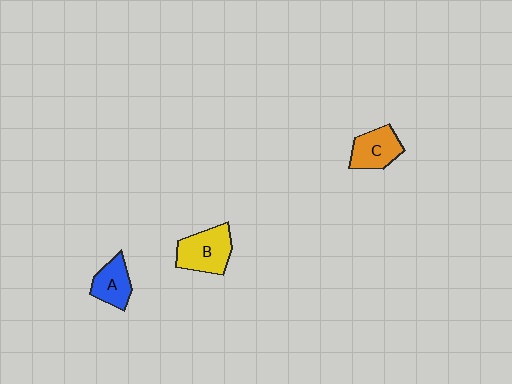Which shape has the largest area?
Shape B (yellow).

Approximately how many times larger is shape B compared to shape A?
Approximately 1.4 times.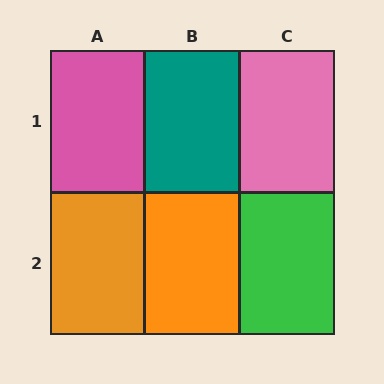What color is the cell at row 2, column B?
Orange.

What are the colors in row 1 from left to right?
Pink, teal, pink.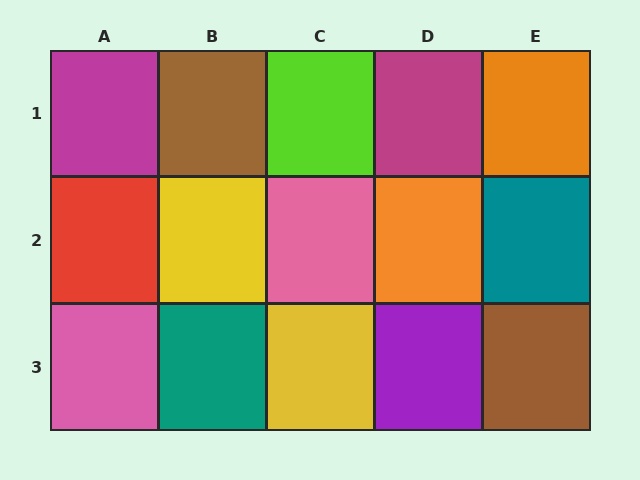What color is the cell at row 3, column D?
Purple.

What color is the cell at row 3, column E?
Brown.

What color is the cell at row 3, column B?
Teal.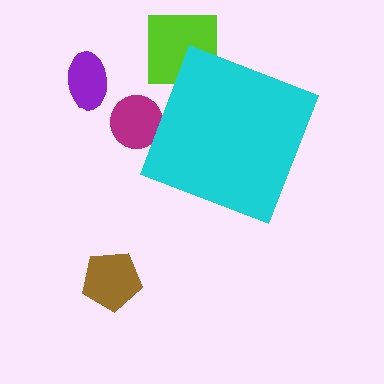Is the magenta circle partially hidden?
Yes, the magenta circle is partially hidden behind the cyan diamond.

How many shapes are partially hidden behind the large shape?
2 shapes are partially hidden.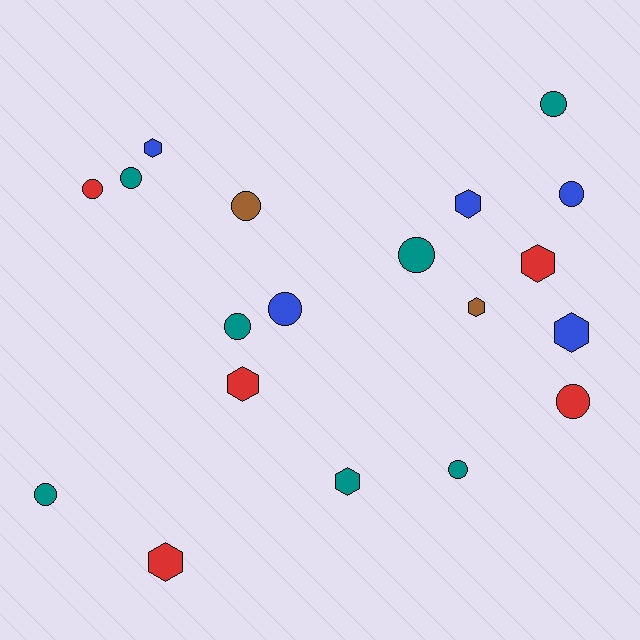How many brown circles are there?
There is 1 brown circle.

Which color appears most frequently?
Teal, with 7 objects.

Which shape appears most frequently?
Circle, with 11 objects.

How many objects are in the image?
There are 19 objects.